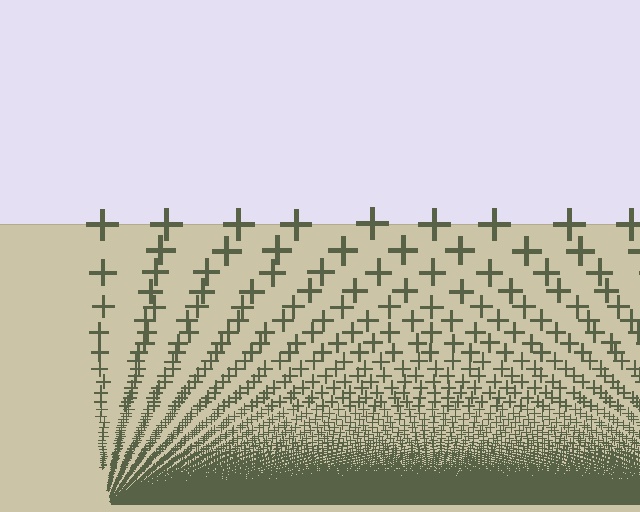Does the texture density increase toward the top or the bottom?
Density increases toward the bottom.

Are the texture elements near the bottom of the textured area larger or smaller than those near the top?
Smaller. The gradient is inverted — elements near the bottom are smaller and denser.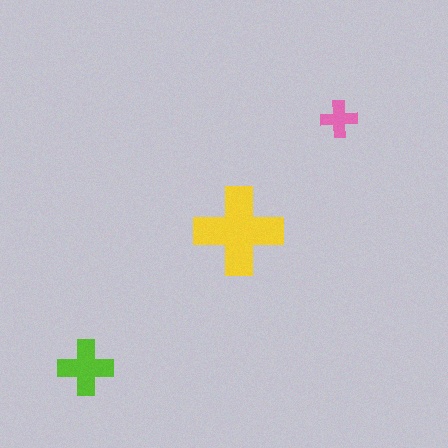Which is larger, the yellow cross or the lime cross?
The yellow one.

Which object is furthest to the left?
The lime cross is leftmost.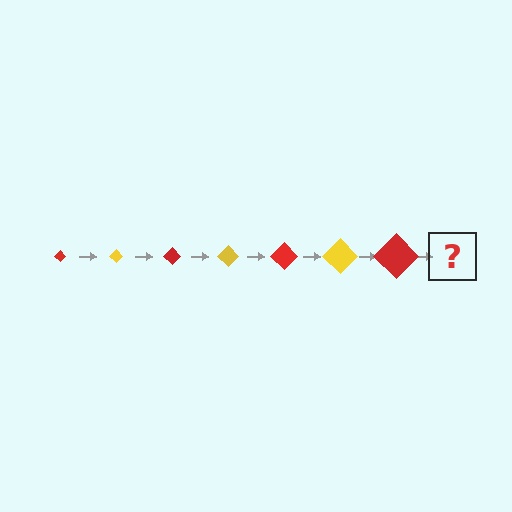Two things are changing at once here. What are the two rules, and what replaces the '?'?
The two rules are that the diamond grows larger each step and the color cycles through red and yellow. The '?' should be a yellow diamond, larger than the previous one.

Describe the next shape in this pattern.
It should be a yellow diamond, larger than the previous one.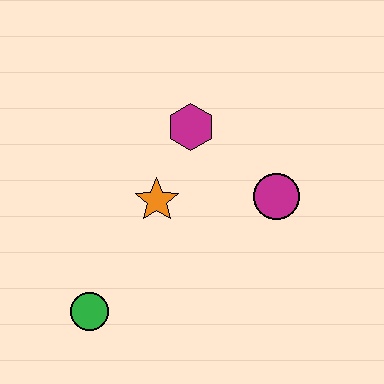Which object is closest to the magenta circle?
The magenta hexagon is closest to the magenta circle.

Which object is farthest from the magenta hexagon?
The green circle is farthest from the magenta hexagon.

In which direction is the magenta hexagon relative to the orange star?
The magenta hexagon is above the orange star.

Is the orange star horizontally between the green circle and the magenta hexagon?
Yes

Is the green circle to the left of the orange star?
Yes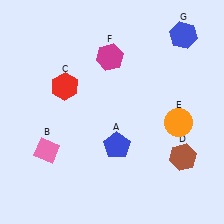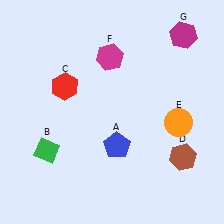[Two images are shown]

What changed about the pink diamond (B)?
In Image 1, B is pink. In Image 2, it changed to green.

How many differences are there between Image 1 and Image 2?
There are 2 differences between the two images.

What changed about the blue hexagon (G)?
In Image 1, G is blue. In Image 2, it changed to magenta.